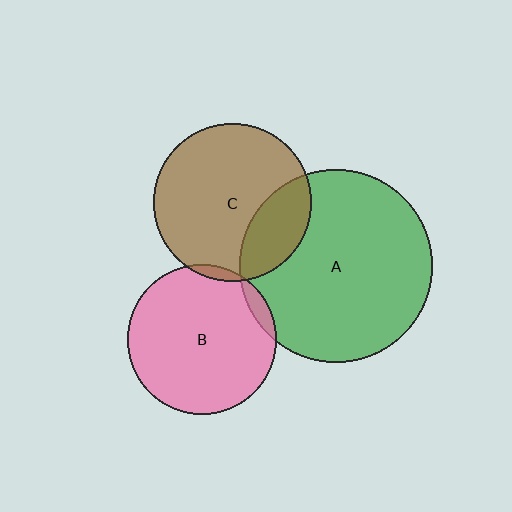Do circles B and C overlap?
Yes.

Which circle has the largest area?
Circle A (green).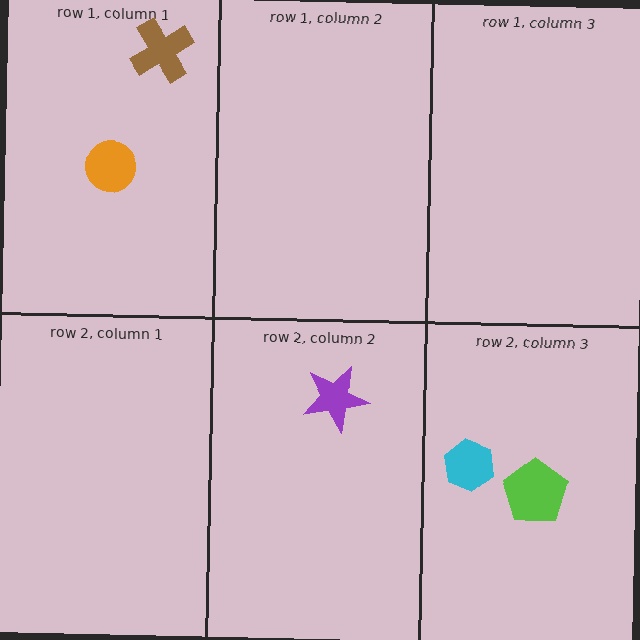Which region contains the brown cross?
The row 1, column 1 region.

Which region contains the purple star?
The row 2, column 2 region.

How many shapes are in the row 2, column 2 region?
1.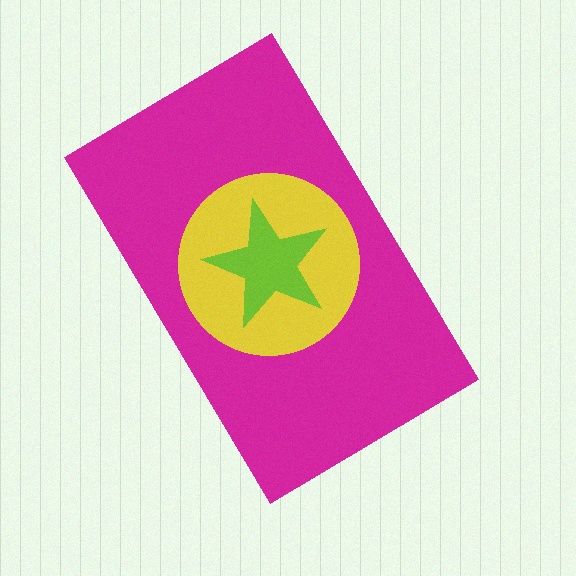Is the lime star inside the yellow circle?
Yes.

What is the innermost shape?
The lime star.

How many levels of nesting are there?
3.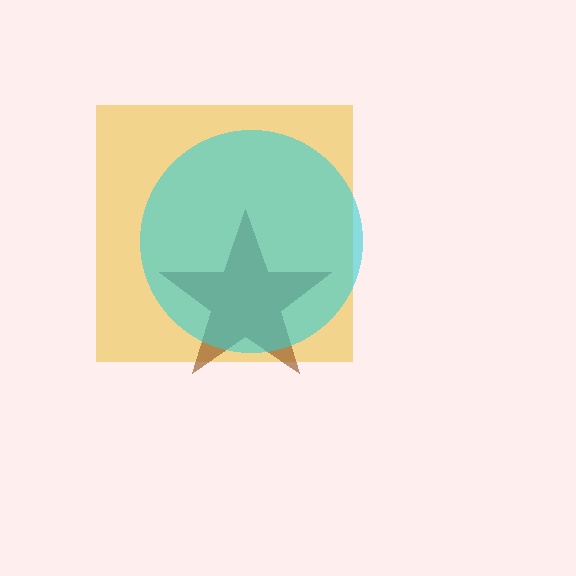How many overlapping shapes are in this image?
There are 3 overlapping shapes in the image.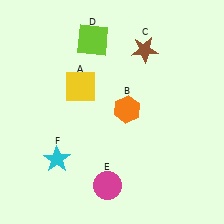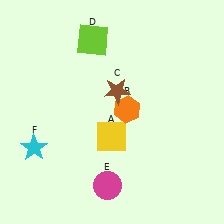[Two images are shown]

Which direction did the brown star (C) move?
The brown star (C) moved down.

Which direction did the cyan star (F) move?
The cyan star (F) moved left.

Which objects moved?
The objects that moved are: the yellow square (A), the brown star (C), the cyan star (F).